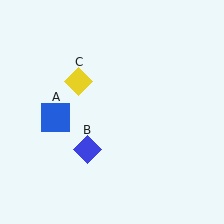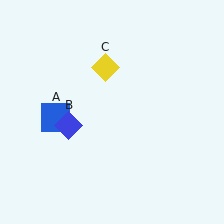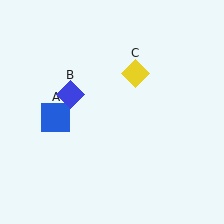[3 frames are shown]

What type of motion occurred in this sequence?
The blue diamond (object B), yellow diamond (object C) rotated clockwise around the center of the scene.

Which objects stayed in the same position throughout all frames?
Blue square (object A) remained stationary.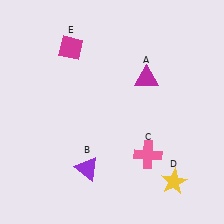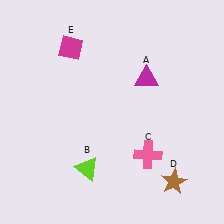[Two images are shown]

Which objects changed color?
B changed from purple to lime. D changed from yellow to brown.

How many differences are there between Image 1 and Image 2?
There are 2 differences between the two images.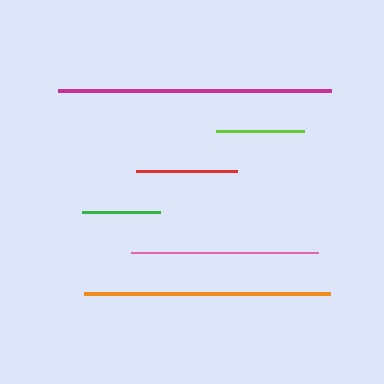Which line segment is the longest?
The magenta line is the longest at approximately 272 pixels.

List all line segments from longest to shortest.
From longest to shortest: magenta, orange, pink, red, lime, green.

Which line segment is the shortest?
The green line is the shortest at approximately 78 pixels.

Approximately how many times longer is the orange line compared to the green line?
The orange line is approximately 3.2 times the length of the green line.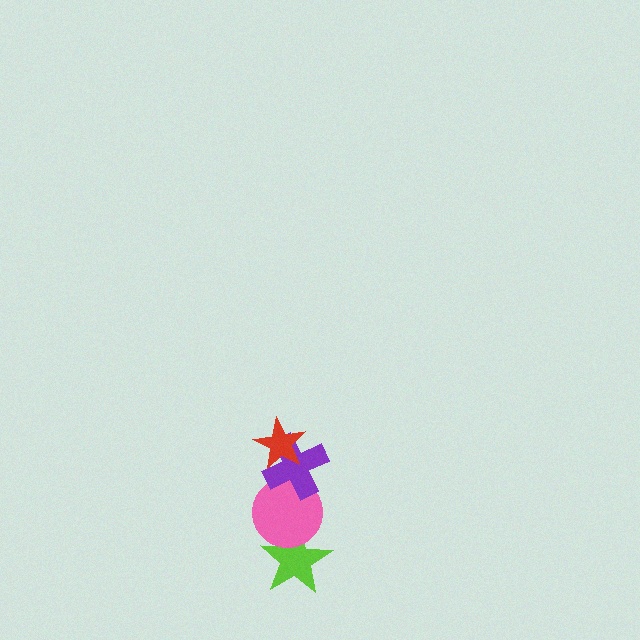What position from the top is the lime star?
The lime star is 4th from the top.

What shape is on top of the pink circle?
The purple cross is on top of the pink circle.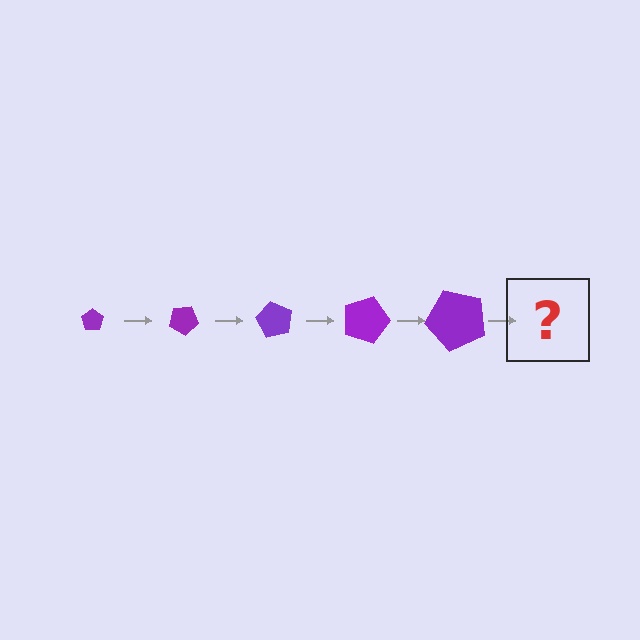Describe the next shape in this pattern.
It should be a pentagon, larger than the previous one and rotated 150 degrees from the start.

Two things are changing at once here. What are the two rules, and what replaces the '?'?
The two rules are that the pentagon grows larger each step and it rotates 30 degrees each step. The '?' should be a pentagon, larger than the previous one and rotated 150 degrees from the start.